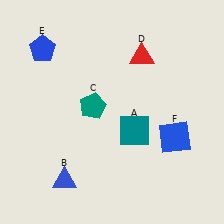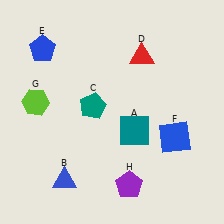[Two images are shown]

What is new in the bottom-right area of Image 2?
A purple pentagon (H) was added in the bottom-right area of Image 2.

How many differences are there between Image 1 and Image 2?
There are 2 differences between the two images.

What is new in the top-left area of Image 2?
A lime hexagon (G) was added in the top-left area of Image 2.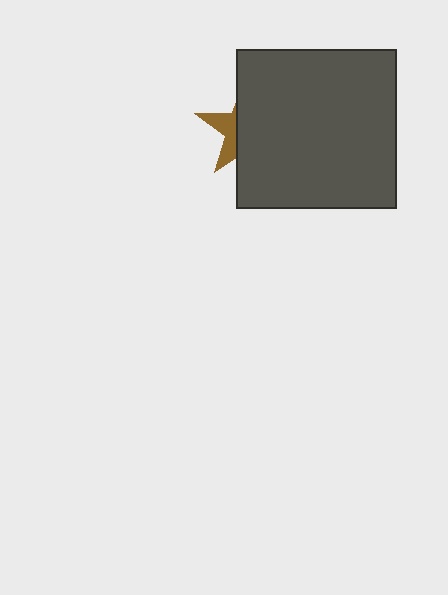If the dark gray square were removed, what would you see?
You would see the complete brown star.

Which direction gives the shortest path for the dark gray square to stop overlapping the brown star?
Moving right gives the shortest separation.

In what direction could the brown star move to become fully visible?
The brown star could move left. That would shift it out from behind the dark gray square entirely.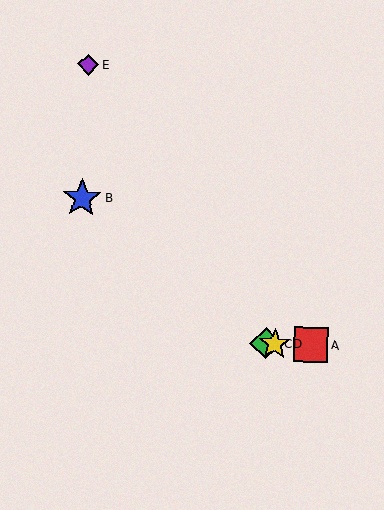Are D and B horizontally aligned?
No, D is at y≈344 and B is at y≈198.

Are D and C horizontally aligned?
Yes, both are at y≈344.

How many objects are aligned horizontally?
3 objects (A, C, D) are aligned horizontally.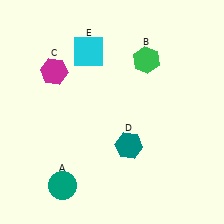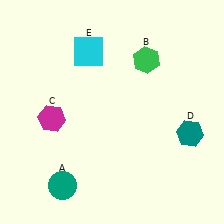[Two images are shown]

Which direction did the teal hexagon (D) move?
The teal hexagon (D) moved right.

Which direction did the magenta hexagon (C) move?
The magenta hexagon (C) moved down.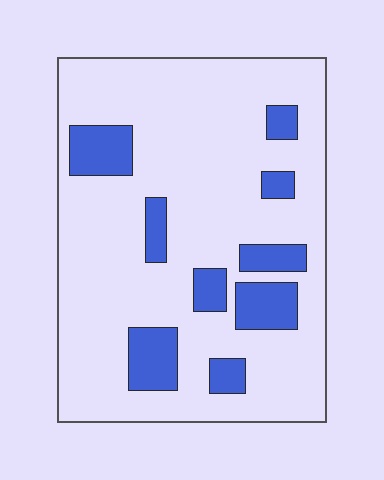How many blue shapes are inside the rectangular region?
9.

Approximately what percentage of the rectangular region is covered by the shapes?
Approximately 20%.